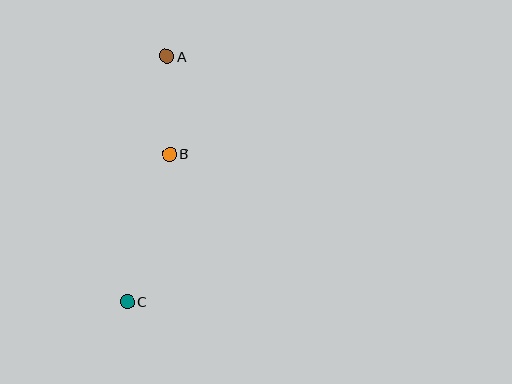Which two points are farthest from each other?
Points A and C are farthest from each other.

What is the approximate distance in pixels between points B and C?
The distance between B and C is approximately 154 pixels.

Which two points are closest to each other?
Points A and B are closest to each other.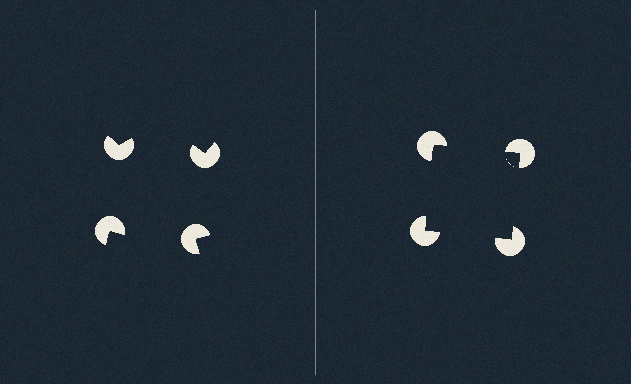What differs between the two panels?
The pac-man discs are positioned identically on both sides; only the wedge orientations differ. On the right they align to a square; on the left they are misaligned.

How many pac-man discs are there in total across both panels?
8 — 4 on each side.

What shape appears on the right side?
An illusory square.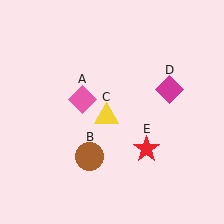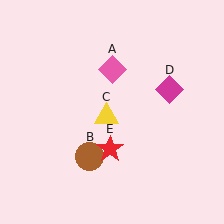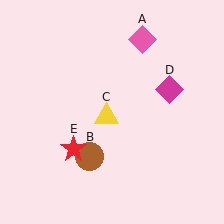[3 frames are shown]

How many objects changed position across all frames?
2 objects changed position: pink diamond (object A), red star (object E).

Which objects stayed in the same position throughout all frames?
Brown circle (object B) and yellow triangle (object C) and magenta diamond (object D) remained stationary.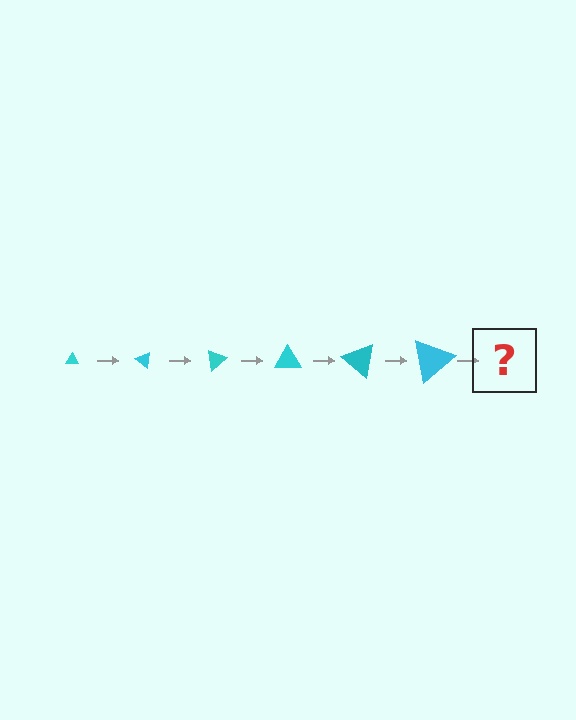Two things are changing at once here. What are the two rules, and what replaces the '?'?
The two rules are that the triangle grows larger each step and it rotates 40 degrees each step. The '?' should be a triangle, larger than the previous one and rotated 240 degrees from the start.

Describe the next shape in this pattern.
It should be a triangle, larger than the previous one and rotated 240 degrees from the start.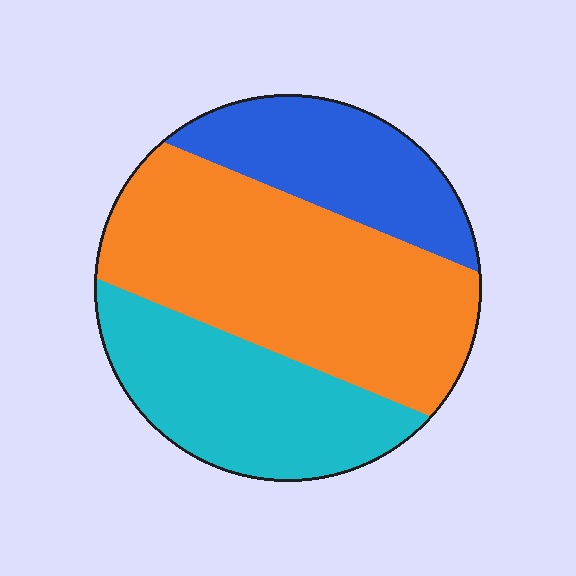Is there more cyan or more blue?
Cyan.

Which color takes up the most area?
Orange, at roughly 50%.